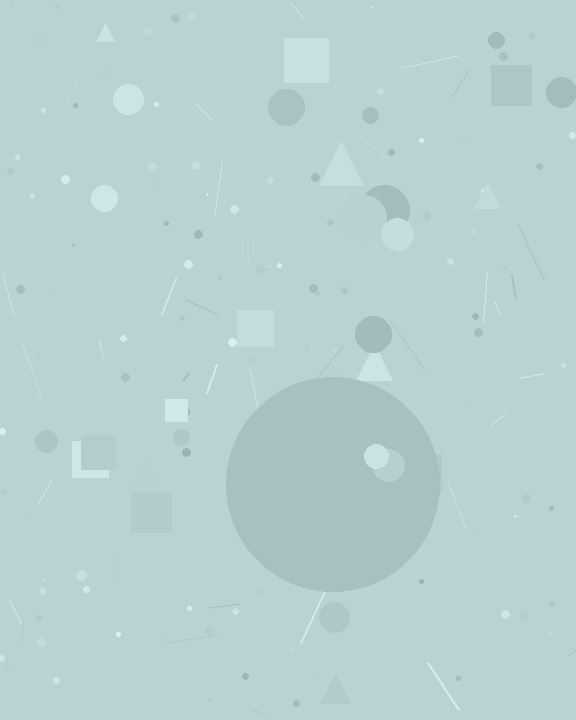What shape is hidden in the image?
A circle is hidden in the image.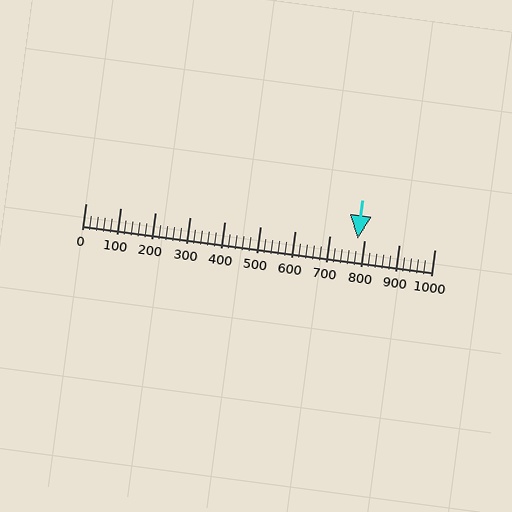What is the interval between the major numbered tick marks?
The major tick marks are spaced 100 units apart.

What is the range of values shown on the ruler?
The ruler shows values from 0 to 1000.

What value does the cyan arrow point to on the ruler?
The cyan arrow points to approximately 780.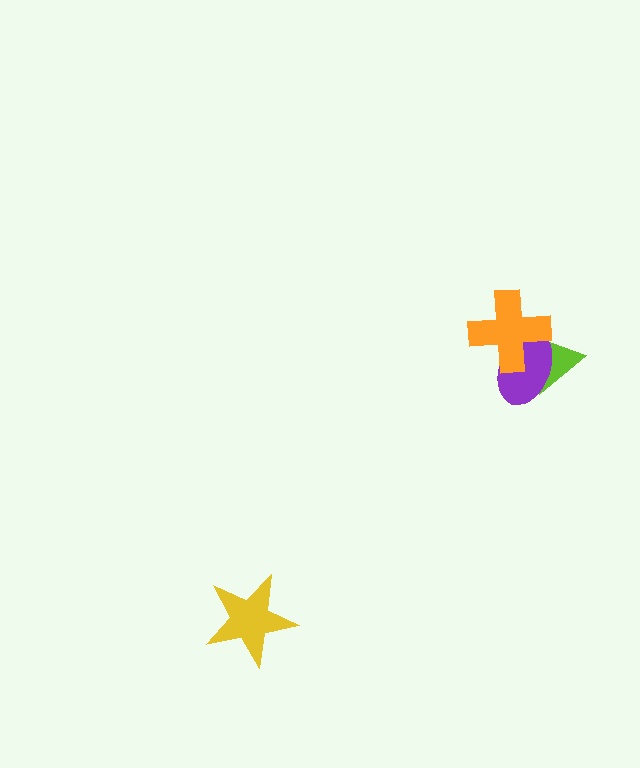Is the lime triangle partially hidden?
Yes, it is partially covered by another shape.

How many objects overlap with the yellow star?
0 objects overlap with the yellow star.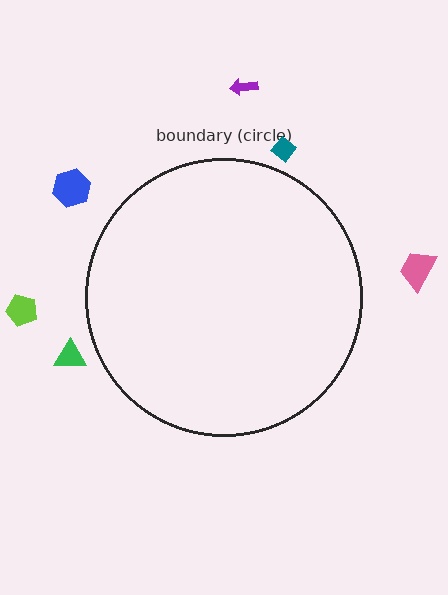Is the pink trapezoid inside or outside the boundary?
Outside.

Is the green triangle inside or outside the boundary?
Outside.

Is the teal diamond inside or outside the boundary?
Outside.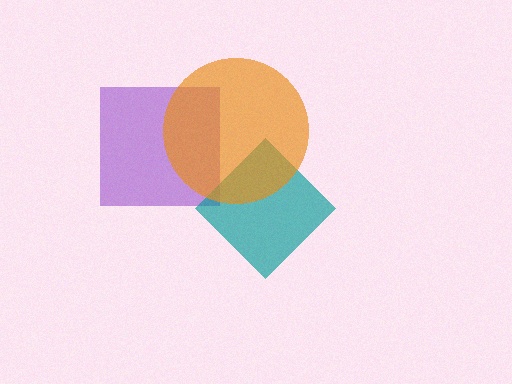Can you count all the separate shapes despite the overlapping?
Yes, there are 3 separate shapes.